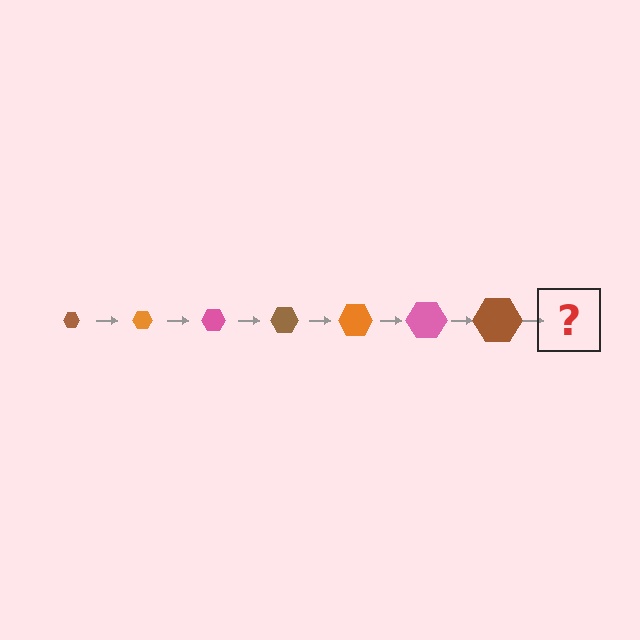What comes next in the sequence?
The next element should be an orange hexagon, larger than the previous one.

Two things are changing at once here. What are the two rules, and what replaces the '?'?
The two rules are that the hexagon grows larger each step and the color cycles through brown, orange, and pink. The '?' should be an orange hexagon, larger than the previous one.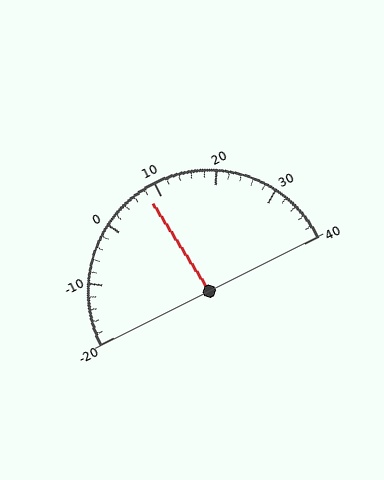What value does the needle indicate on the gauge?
The needle indicates approximately 8.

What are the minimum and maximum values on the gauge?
The gauge ranges from -20 to 40.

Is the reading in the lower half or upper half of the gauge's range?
The reading is in the lower half of the range (-20 to 40).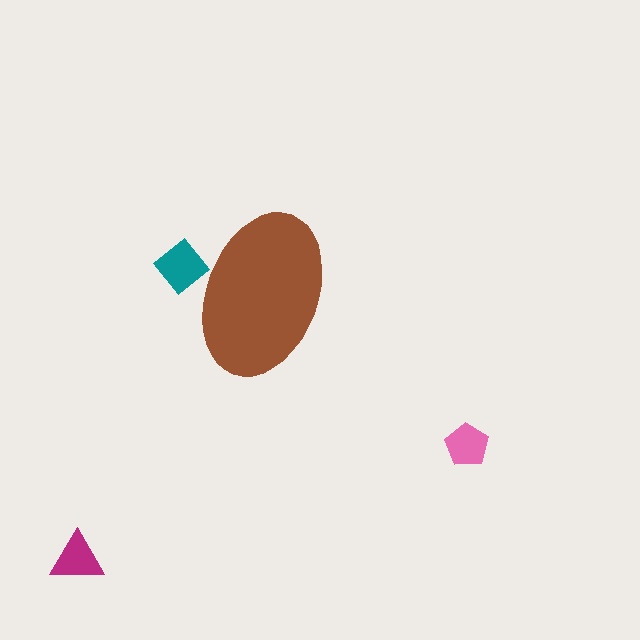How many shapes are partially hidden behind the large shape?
1 shape is partially hidden.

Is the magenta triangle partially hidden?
No, the magenta triangle is fully visible.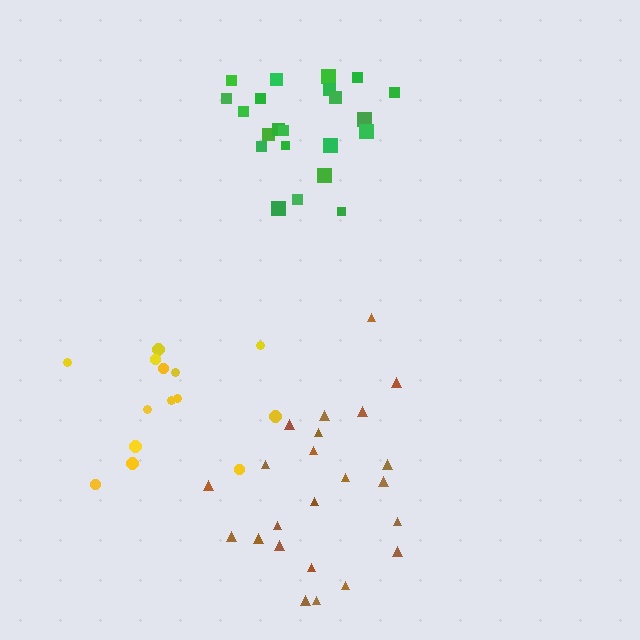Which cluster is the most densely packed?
Green.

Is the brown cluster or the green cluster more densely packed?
Green.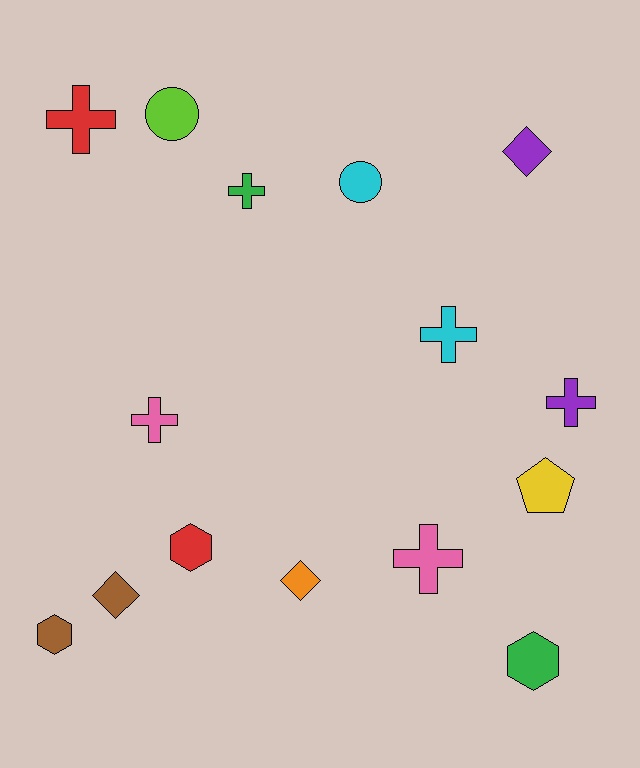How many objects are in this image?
There are 15 objects.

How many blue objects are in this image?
There are no blue objects.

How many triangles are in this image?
There are no triangles.